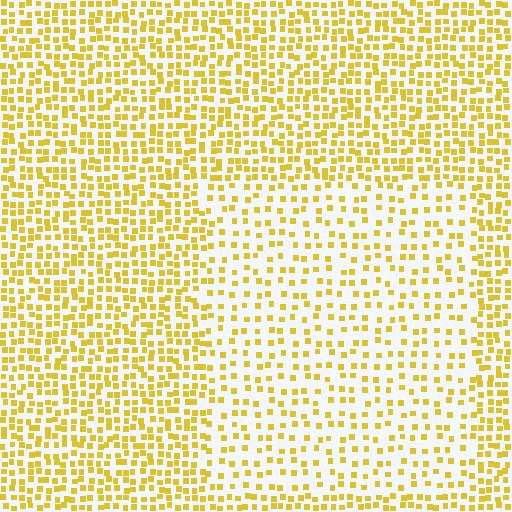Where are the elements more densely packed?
The elements are more densely packed outside the rectangle boundary.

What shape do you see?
I see a rectangle.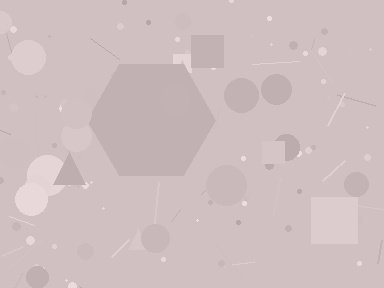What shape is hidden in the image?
A hexagon is hidden in the image.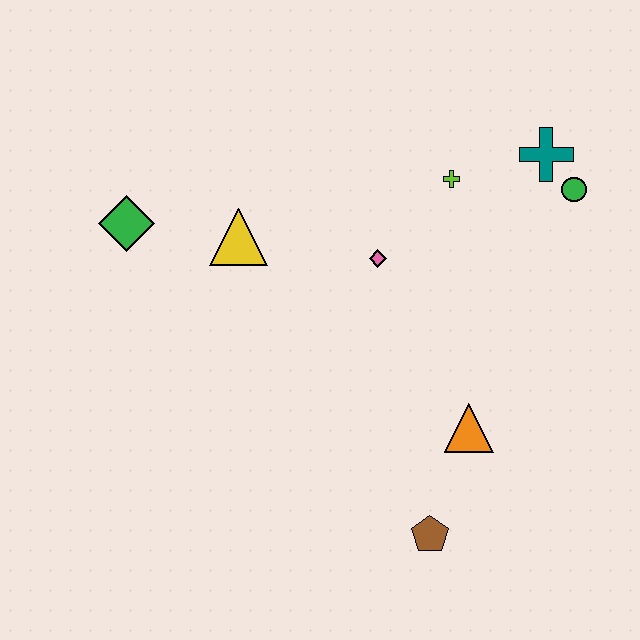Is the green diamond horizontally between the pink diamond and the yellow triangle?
No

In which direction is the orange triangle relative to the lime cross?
The orange triangle is below the lime cross.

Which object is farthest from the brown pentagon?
The green diamond is farthest from the brown pentagon.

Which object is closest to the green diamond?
The yellow triangle is closest to the green diamond.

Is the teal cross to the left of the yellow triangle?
No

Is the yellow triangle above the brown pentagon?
Yes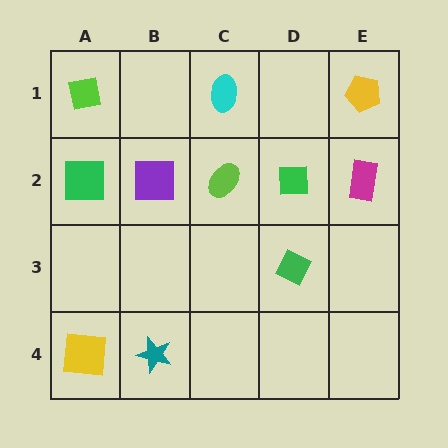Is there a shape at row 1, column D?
No, that cell is empty.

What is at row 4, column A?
A yellow square.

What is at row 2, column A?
A green square.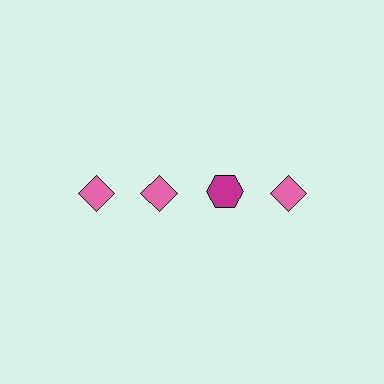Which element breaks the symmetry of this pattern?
The magenta hexagon in the top row, center column breaks the symmetry. All other shapes are pink diamonds.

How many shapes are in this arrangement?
There are 4 shapes arranged in a grid pattern.